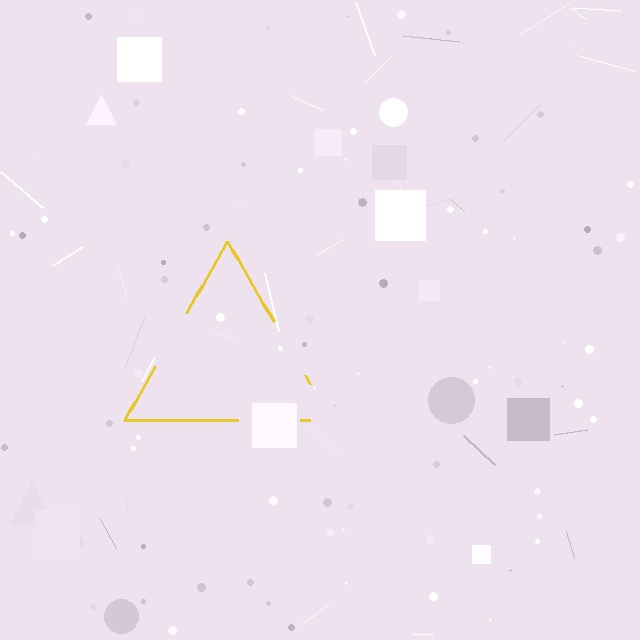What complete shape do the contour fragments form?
The contour fragments form a triangle.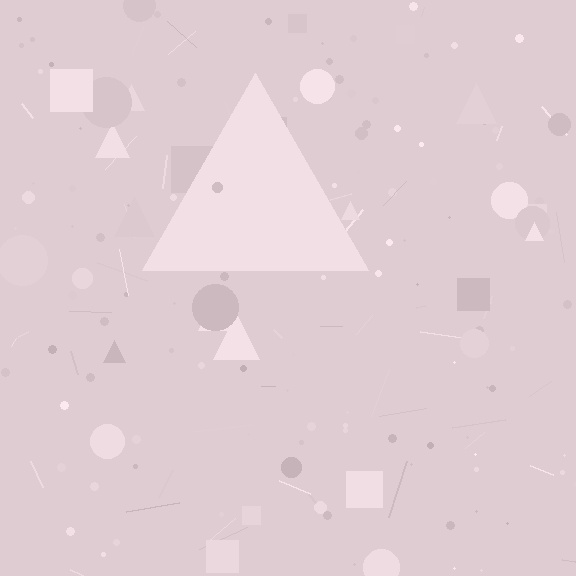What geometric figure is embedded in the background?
A triangle is embedded in the background.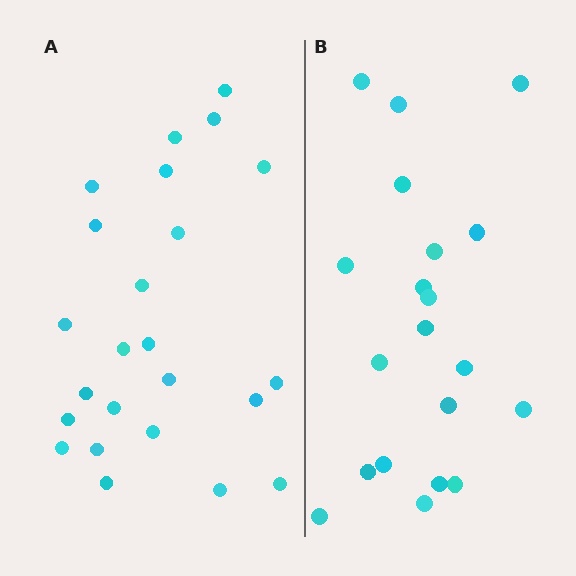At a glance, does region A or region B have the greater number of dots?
Region A (the left region) has more dots.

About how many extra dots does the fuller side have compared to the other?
Region A has about 4 more dots than region B.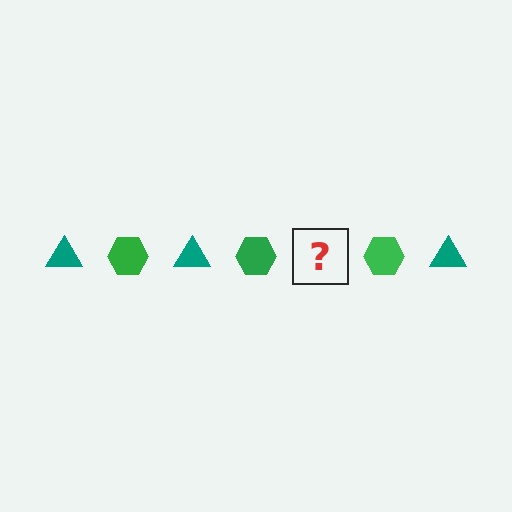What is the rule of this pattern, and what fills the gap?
The rule is that the pattern alternates between teal triangle and green hexagon. The gap should be filled with a teal triangle.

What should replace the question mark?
The question mark should be replaced with a teal triangle.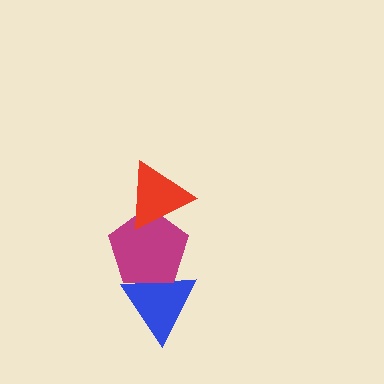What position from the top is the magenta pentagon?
The magenta pentagon is 2nd from the top.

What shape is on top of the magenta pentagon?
The red triangle is on top of the magenta pentagon.